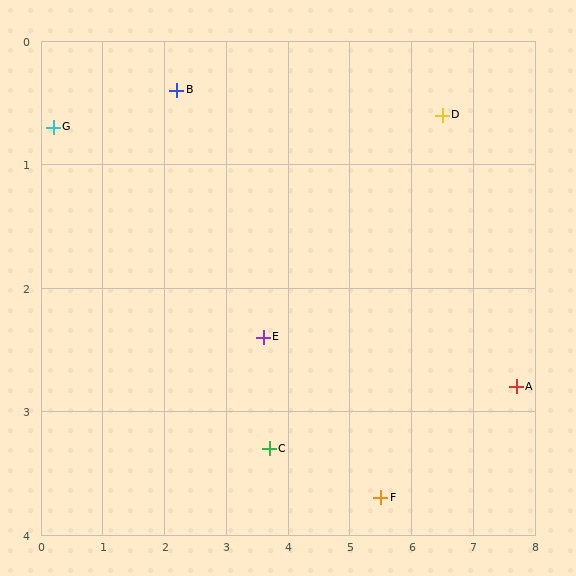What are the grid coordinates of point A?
Point A is at approximately (7.7, 2.8).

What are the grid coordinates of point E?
Point E is at approximately (3.6, 2.4).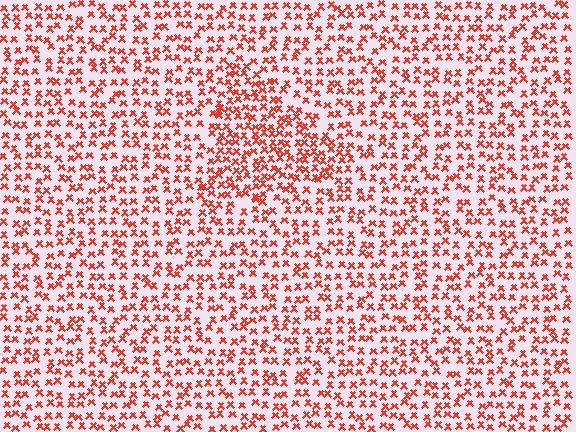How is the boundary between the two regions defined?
The boundary is defined by a change in element density (approximately 1.6x ratio). All elements are the same color, size, and shape.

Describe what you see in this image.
The image contains small red elements arranged at two different densities. A triangle-shaped region is visible where the elements are more densely packed than the surrounding area.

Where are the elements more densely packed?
The elements are more densely packed inside the triangle boundary.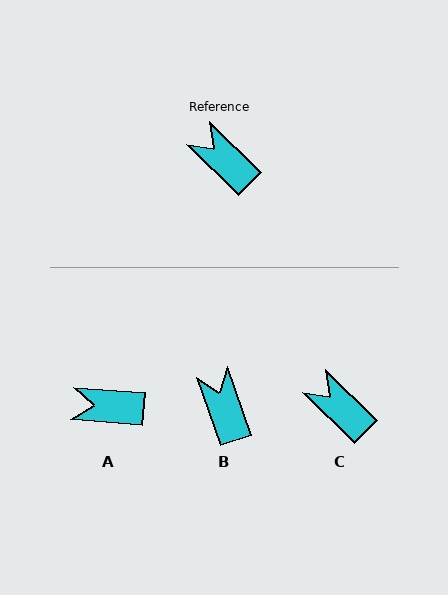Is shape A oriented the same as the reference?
No, it is off by about 41 degrees.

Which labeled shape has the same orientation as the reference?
C.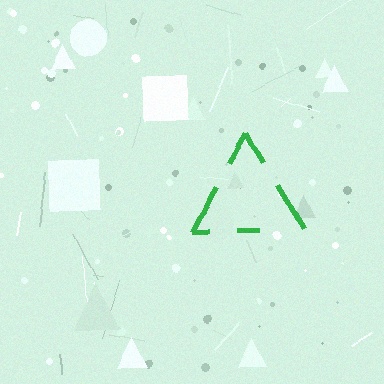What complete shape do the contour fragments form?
The contour fragments form a triangle.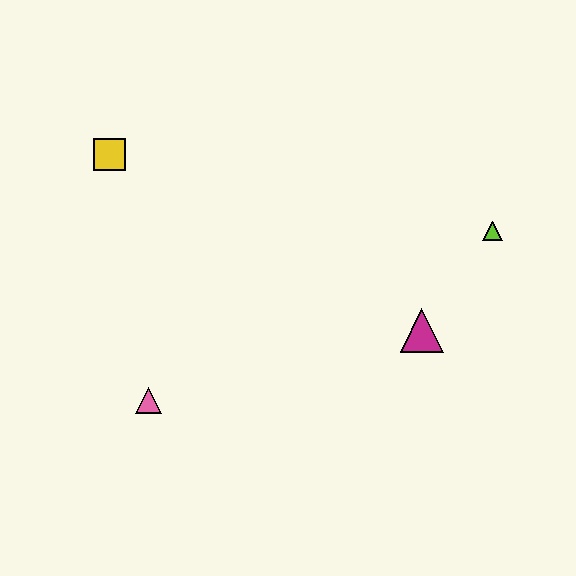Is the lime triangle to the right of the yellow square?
Yes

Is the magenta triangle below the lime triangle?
Yes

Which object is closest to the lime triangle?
The magenta triangle is closest to the lime triangle.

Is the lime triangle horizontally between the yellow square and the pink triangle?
No